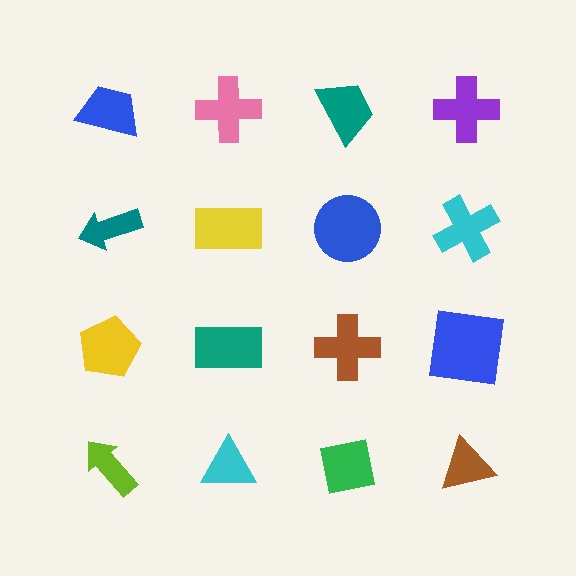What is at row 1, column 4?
A purple cross.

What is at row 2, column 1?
A teal arrow.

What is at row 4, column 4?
A brown triangle.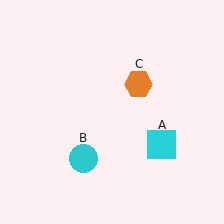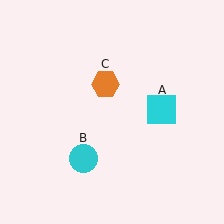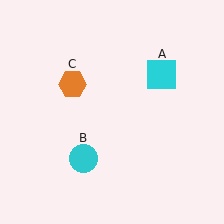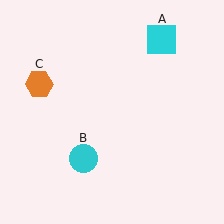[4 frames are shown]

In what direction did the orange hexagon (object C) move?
The orange hexagon (object C) moved left.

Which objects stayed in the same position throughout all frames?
Cyan circle (object B) remained stationary.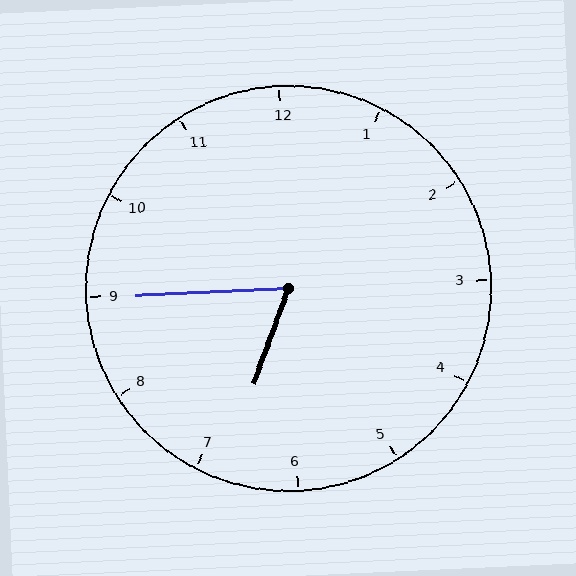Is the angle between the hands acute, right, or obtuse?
It is acute.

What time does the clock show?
6:45.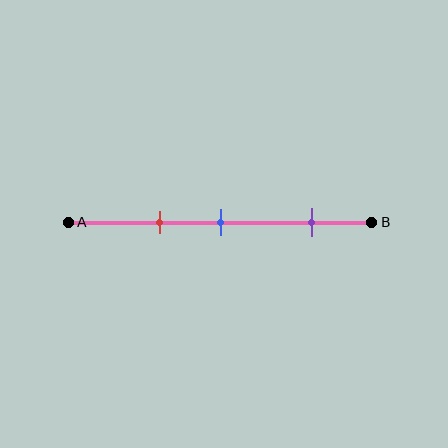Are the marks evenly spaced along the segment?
No, the marks are not evenly spaced.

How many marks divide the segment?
There are 3 marks dividing the segment.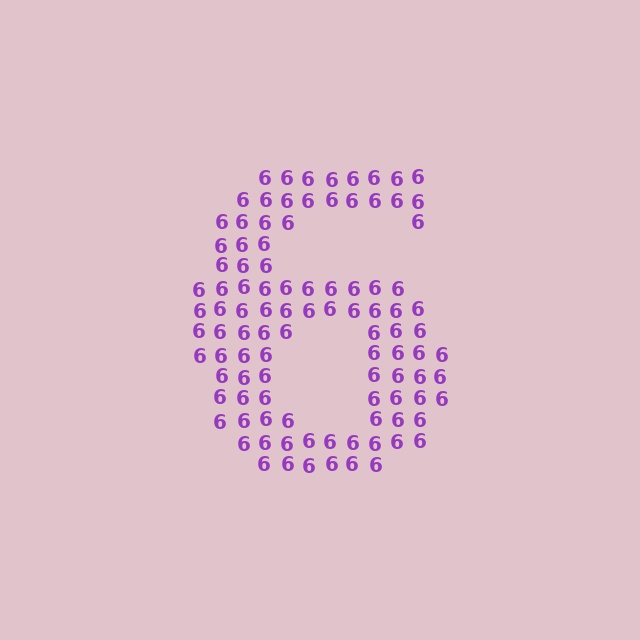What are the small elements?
The small elements are digit 6's.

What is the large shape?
The large shape is the digit 6.